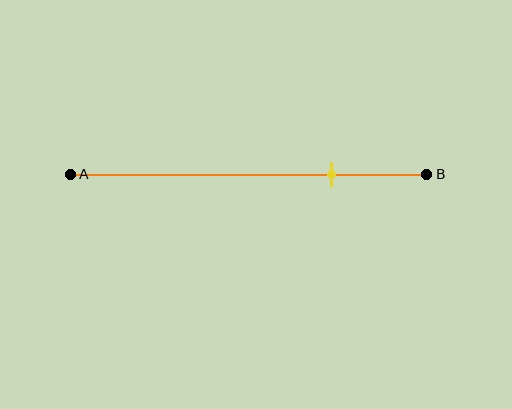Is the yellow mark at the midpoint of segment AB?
No, the mark is at about 75% from A, not at the 50% midpoint.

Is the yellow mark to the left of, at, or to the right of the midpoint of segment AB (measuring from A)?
The yellow mark is to the right of the midpoint of segment AB.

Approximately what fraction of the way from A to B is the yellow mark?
The yellow mark is approximately 75% of the way from A to B.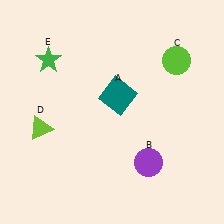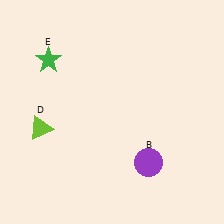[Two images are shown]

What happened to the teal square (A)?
The teal square (A) was removed in Image 2. It was in the top-right area of Image 1.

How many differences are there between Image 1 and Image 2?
There are 2 differences between the two images.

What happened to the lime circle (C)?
The lime circle (C) was removed in Image 2. It was in the top-right area of Image 1.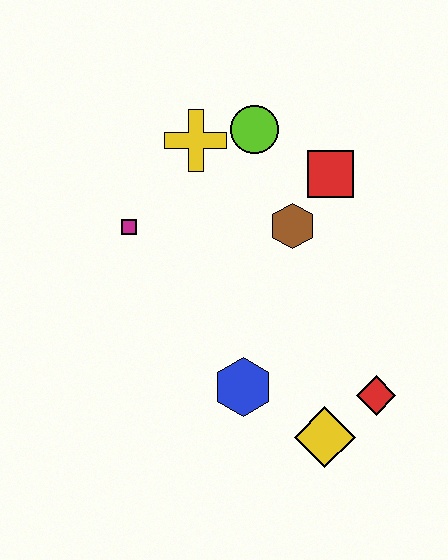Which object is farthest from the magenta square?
The red diamond is farthest from the magenta square.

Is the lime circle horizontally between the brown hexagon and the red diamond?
No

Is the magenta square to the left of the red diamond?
Yes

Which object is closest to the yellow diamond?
The red diamond is closest to the yellow diamond.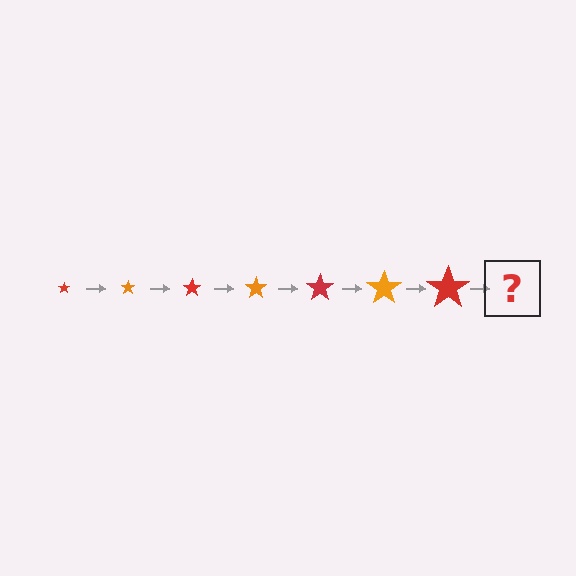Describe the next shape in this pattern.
It should be an orange star, larger than the previous one.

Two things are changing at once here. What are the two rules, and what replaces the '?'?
The two rules are that the star grows larger each step and the color cycles through red and orange. The '?' should be an orange star, larger than the previous one.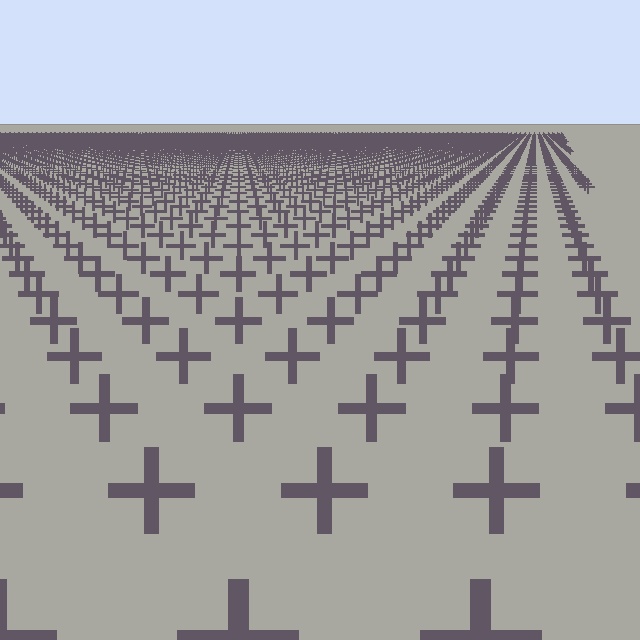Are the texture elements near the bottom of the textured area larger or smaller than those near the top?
Larger. Near the bottom, elements are closer to the viewer and appear at a bigger on-screen size.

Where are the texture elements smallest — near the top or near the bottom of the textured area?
Near the top.